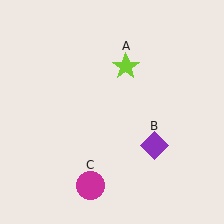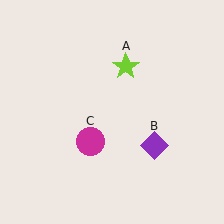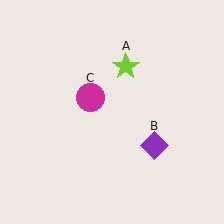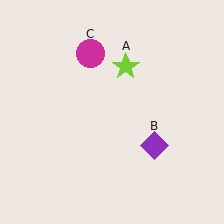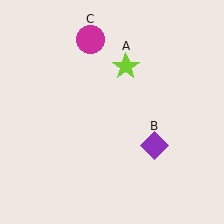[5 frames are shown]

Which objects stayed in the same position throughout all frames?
Lime star (object A) and purple diamond (object B) remained stationary.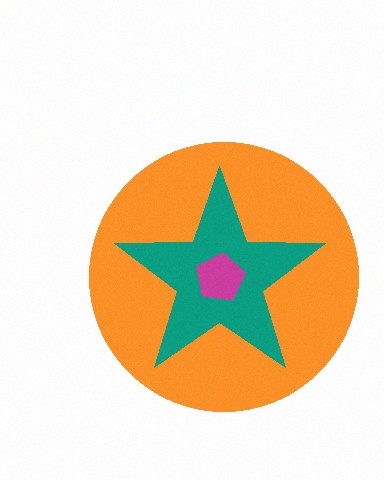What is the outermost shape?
The orange circle.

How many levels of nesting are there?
3.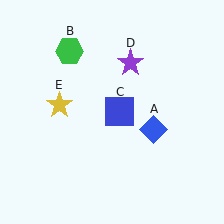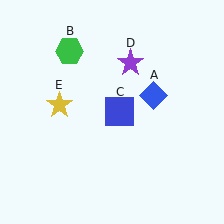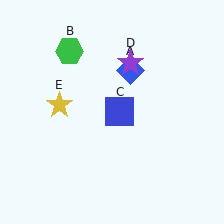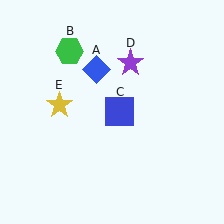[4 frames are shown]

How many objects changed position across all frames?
1 object changed position: blue diamond (object A).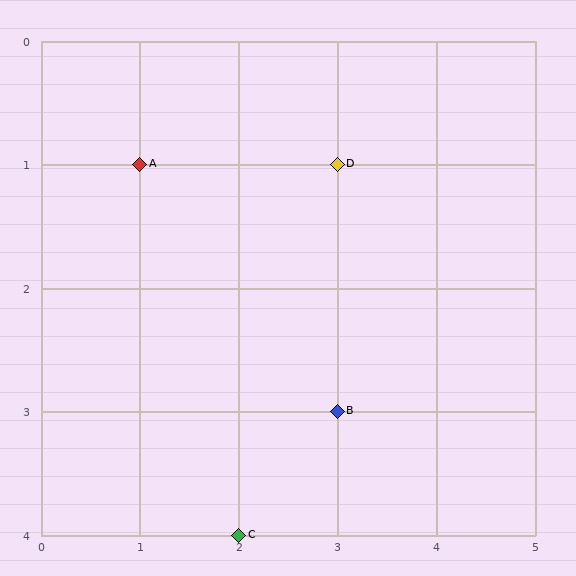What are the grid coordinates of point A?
Point A is at grid coordinates (1, 1).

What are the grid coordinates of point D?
Point D is at grid coordinates (3, 1).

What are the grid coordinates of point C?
Point C is at grid coordinates (2, 4).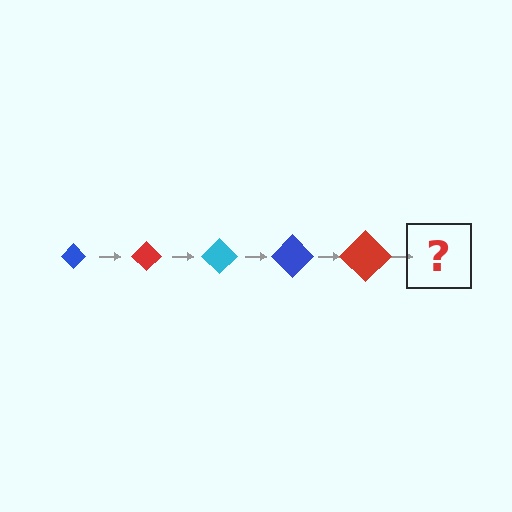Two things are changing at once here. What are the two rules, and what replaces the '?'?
The two rules are that the diamond grows larger each step and the color cycles through blue, red, and cyan. The '?' should be a cyan diamond, larger than the previous one.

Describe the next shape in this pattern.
It should be a cyan diamond, larger than the previous one.